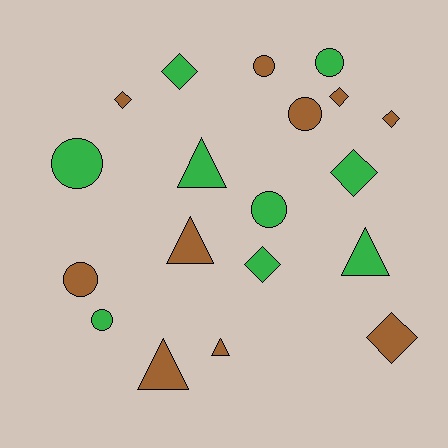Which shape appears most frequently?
Diamond, with 7 objects.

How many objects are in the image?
There are 19 objects.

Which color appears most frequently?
Brown, with 10 objects.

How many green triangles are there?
There are 2 green triangles.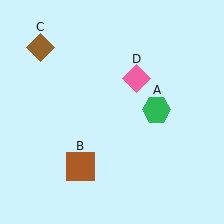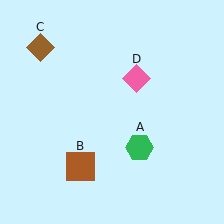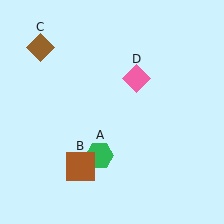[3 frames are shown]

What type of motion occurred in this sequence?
The green hexagon (object A) rotated clockwise around the center of the scene.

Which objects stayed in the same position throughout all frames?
Brown square (object B) and brown diamond (object C) and pink diamond (object D) remained stationary.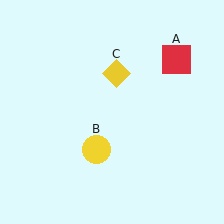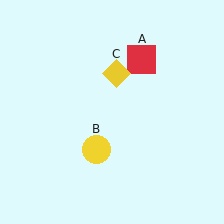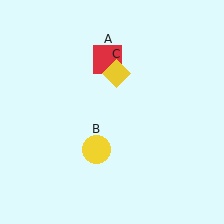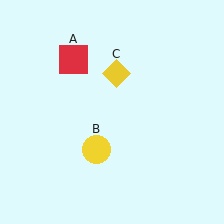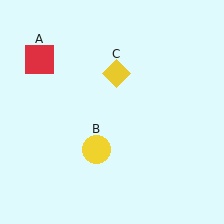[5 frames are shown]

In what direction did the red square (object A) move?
The red square (object A) moved left.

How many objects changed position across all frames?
1 object changed position: red square (object A).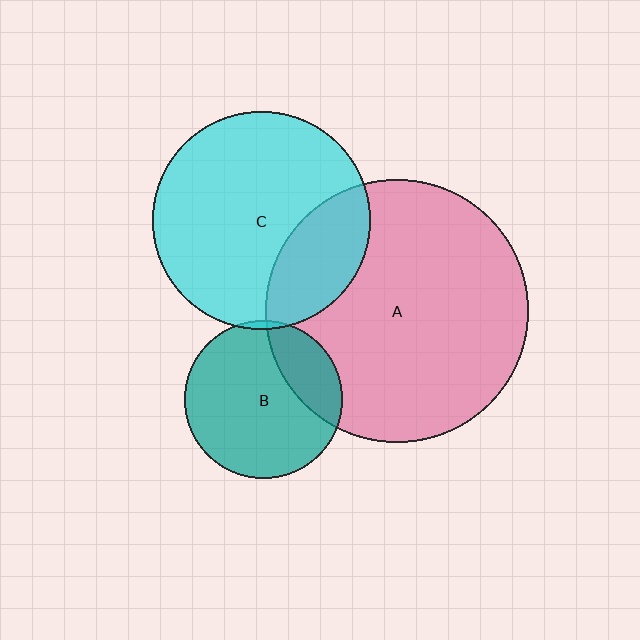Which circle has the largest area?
Circle A (pink).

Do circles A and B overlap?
Yes.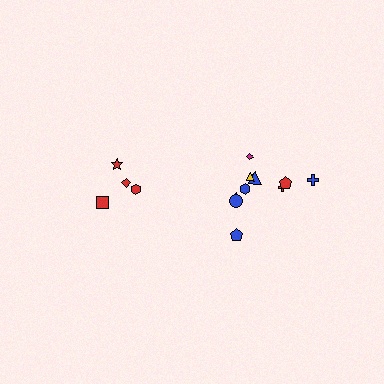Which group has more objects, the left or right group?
The right group.